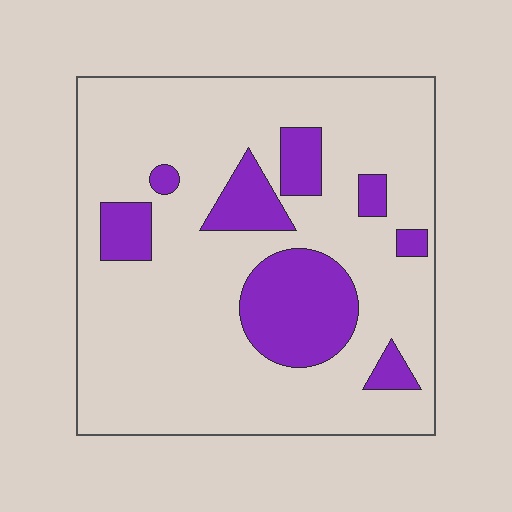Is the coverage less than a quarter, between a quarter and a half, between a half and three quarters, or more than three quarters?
Less than a quarter.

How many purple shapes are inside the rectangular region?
8.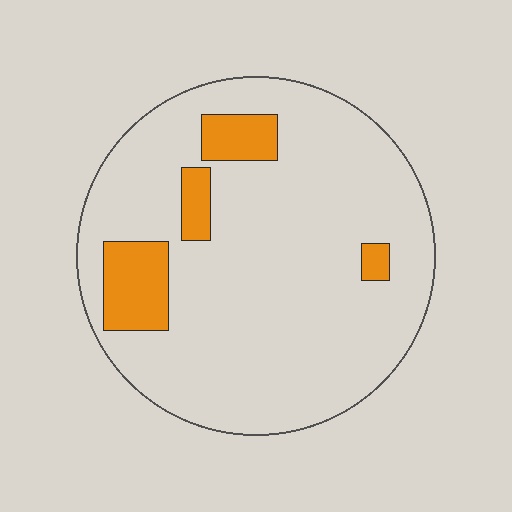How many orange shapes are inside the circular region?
4.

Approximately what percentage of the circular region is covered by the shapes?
Approximately 15%.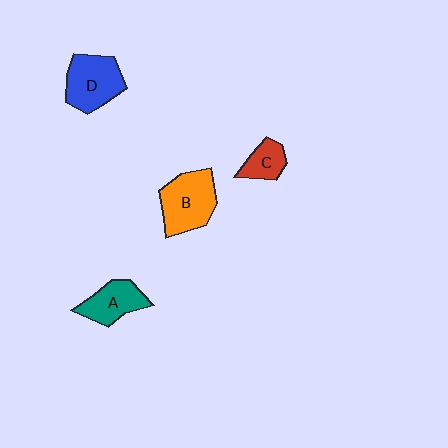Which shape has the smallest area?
Shape C (red).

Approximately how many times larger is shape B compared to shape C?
Approximately 2.1 times.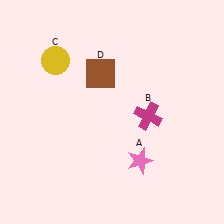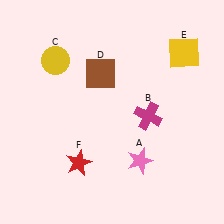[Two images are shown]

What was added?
A yellow square (E), a red star (F) were added in Image 2.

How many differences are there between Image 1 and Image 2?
There are 2 differences between the two images.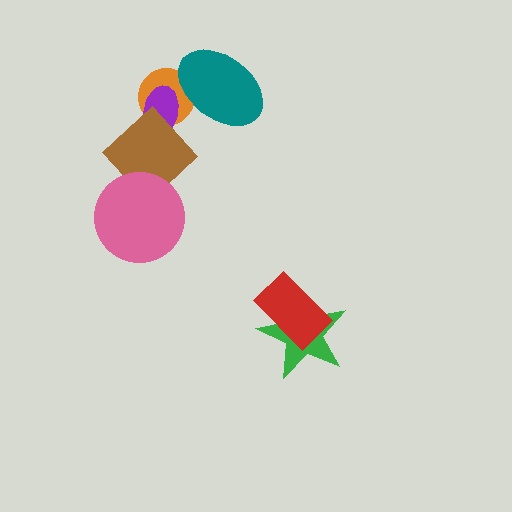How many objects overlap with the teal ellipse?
2 objects overlap with the teal ellipse.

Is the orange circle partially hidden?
Yes, it is partially covered by another shape.